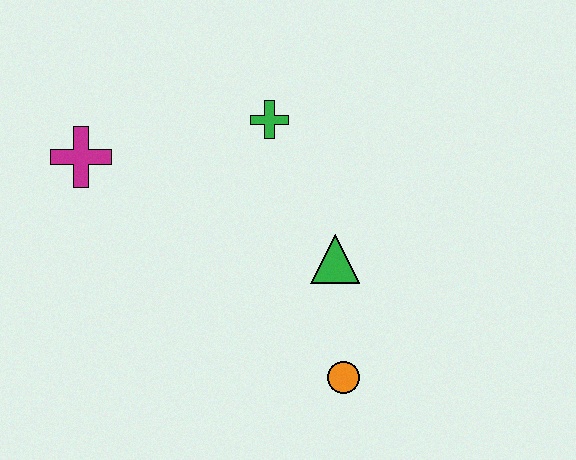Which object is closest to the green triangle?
The orange circle is closest to the green triangle.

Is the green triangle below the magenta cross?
Yes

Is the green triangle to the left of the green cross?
No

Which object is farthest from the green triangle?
The magenta cross is farthest from the green triangle.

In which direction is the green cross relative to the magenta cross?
The green cross is to the right of the magenta cross.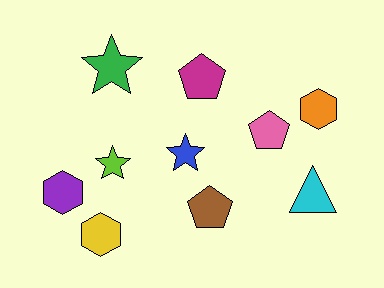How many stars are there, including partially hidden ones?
There are 3 stars.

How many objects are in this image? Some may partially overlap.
There are 10 objects.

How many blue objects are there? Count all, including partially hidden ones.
There is 1 blue object.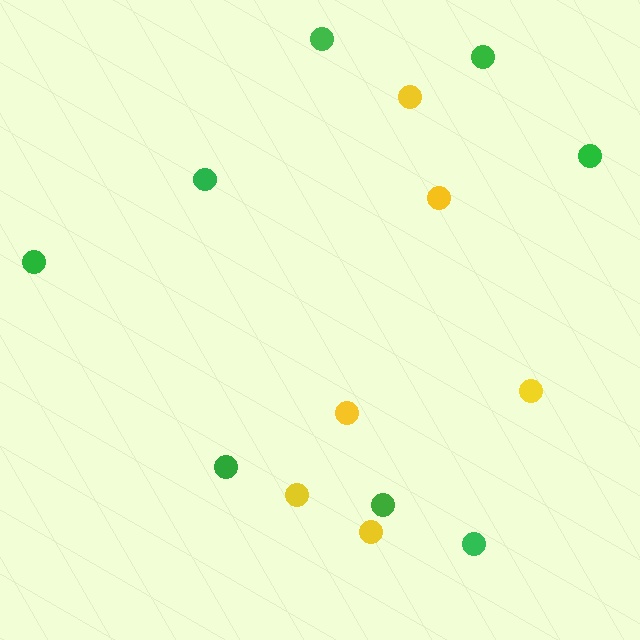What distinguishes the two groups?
There are 2 groups: one group of green circles (8) and one group of yellow circles (6).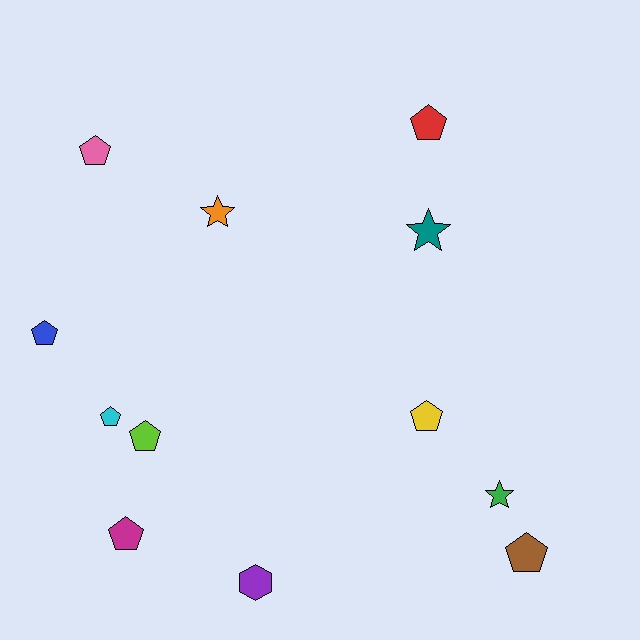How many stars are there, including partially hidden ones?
There are 3 stars.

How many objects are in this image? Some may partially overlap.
There are 12 objects.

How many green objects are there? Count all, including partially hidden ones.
There is 1 green object.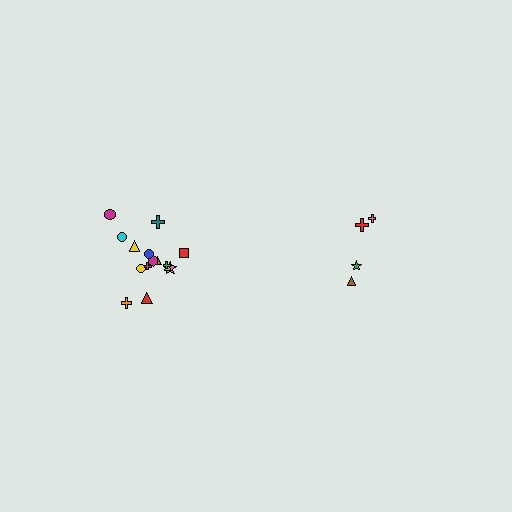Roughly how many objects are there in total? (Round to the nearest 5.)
Roughly 20 objects in total.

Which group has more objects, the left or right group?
The left group.